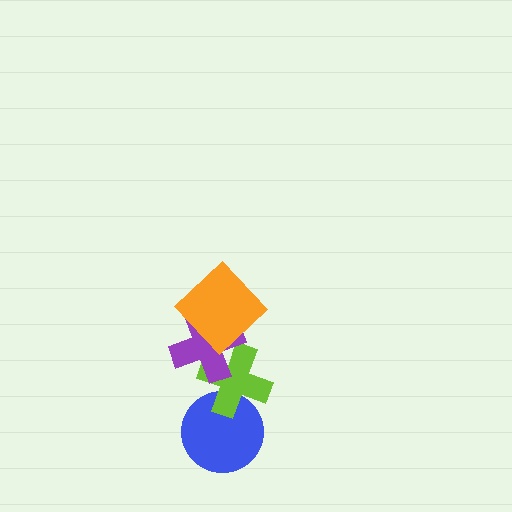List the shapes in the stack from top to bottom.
From top to bottom: the orange diamond, the purple cross, the lime cross, the blue circle.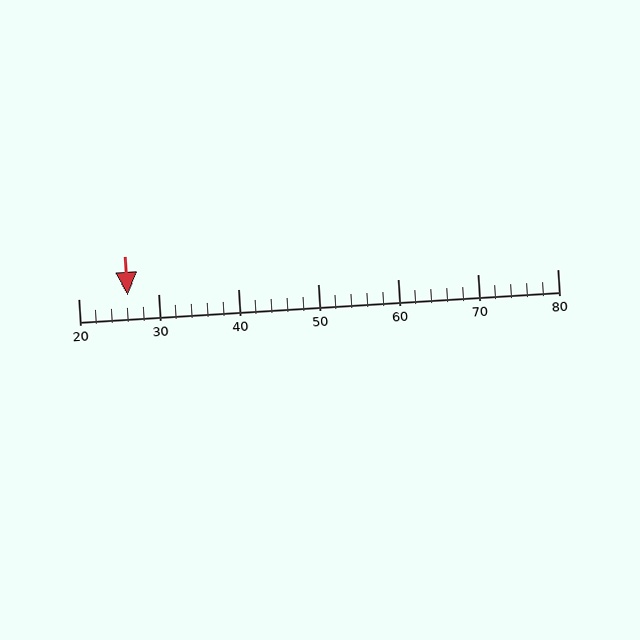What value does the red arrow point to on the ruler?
The red arrow points to approximately 26.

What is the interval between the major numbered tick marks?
The major tick marks are spaced 10 units apart.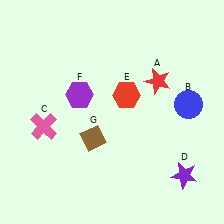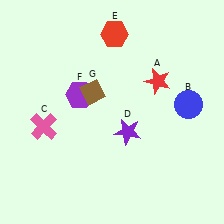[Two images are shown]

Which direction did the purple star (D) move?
The purple star (D) moved left.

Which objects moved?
The objects that moved are: the purple star (D), the red hexagon (E), the brown diamond (G).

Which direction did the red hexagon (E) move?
The red hexagon (E) moved up.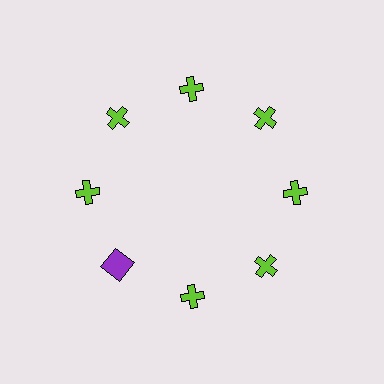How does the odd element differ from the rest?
It differs in both color (purple instead of lime) and shape (square instead of cross).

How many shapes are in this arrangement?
There are 8 shapes arranged in a ring pattern.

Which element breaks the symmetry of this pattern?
The purple square at roughly the 8 o'clock position breaks the symmetry. All other shapes are lime crosses.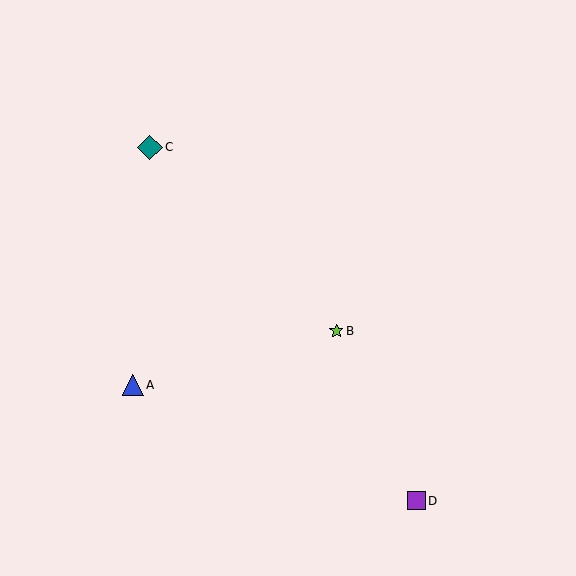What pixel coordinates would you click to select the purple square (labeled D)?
Click at (417, 501) to select the purple square D.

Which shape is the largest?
The teal diamond (labeled C) is the largest.